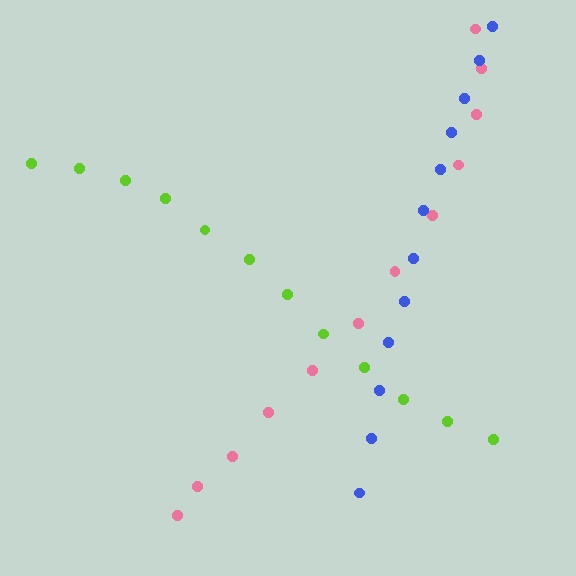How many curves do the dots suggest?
There are 3 distinct paths.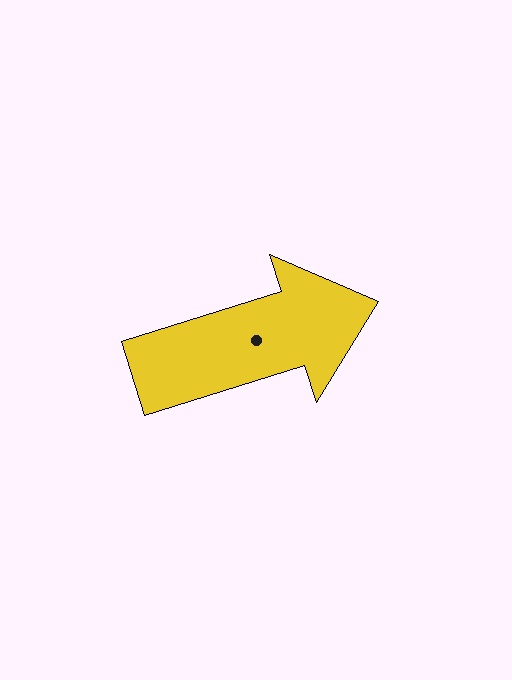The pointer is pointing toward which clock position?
Roughly 2 o'clock.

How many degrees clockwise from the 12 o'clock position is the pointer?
Approximately 73 degrees.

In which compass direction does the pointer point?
East.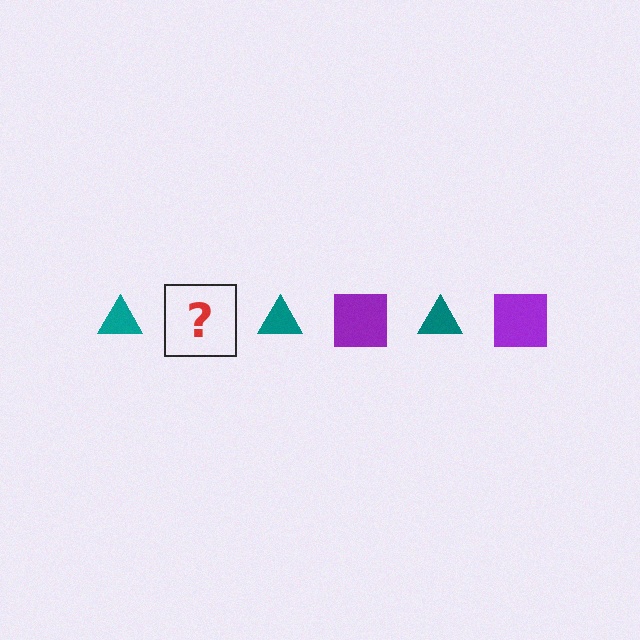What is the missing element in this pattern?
The missing element is a purple square.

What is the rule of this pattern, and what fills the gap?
The rule is that the pattern alternates between teal triangle and purple square. The gap should be filled with a purple square.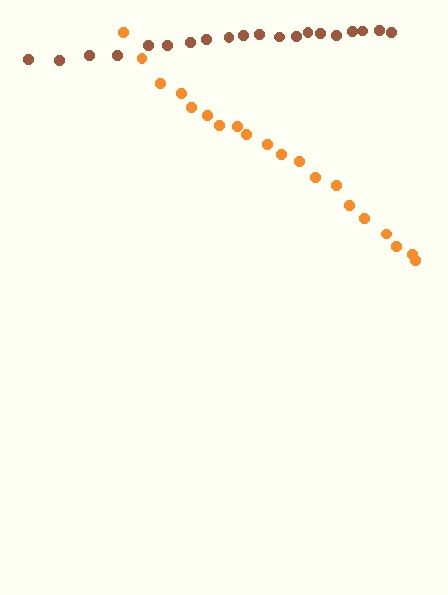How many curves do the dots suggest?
There are 2 distinct paths.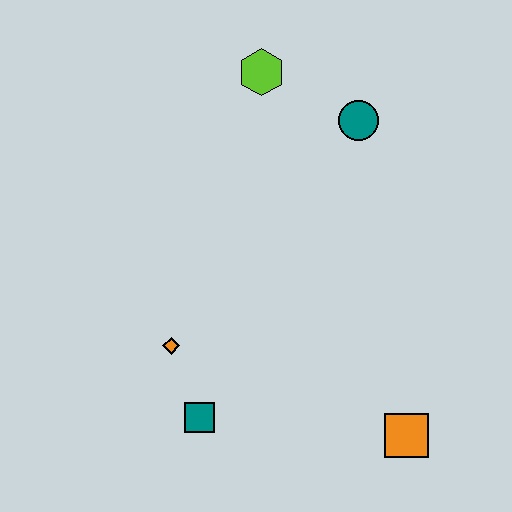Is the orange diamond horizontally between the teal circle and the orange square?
No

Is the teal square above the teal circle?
No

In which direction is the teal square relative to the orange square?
The teal square is to the left of the orange square.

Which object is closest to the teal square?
The orange diamond is closest to the teal square.